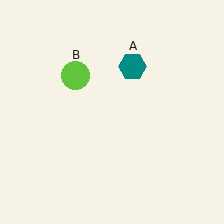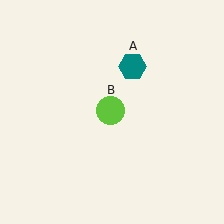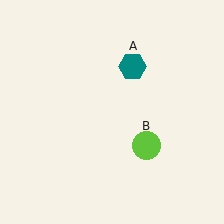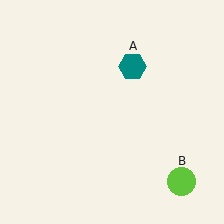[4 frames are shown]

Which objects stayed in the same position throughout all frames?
Teal hexagon (object A) remained stationary.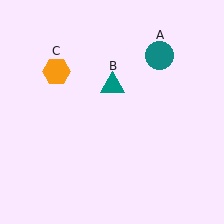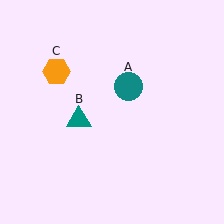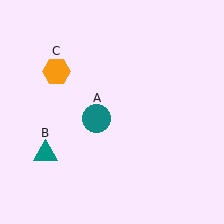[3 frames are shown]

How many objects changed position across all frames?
2 objects changed position: teal circle (object A), teal triangle (object B).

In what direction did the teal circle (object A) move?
The teal circle (object A) moved down and to the left.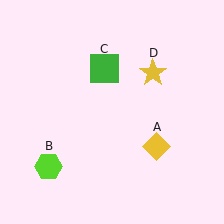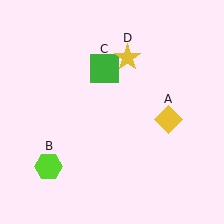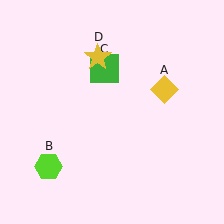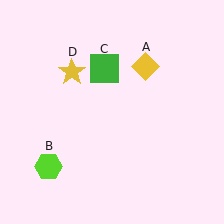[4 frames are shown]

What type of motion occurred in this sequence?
The yellow diamond (object A), yellow star (object D) rotated counterclockwise around the center of the scene.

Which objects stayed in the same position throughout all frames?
Lime hexagon (object B) and green square (object C) remained stationary.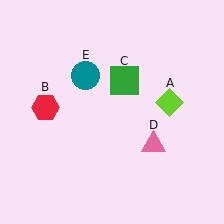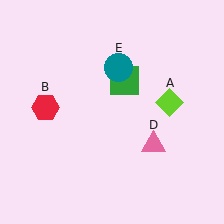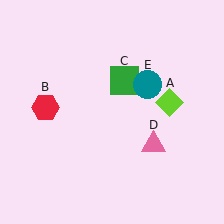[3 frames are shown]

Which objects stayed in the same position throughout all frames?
Lime diamond (object A) and red hexagon (object B) and green square (object C) and pink triangle (object D) remained stationary.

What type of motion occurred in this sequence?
The teal circle (object E) rotated clockwise around the center of the scene.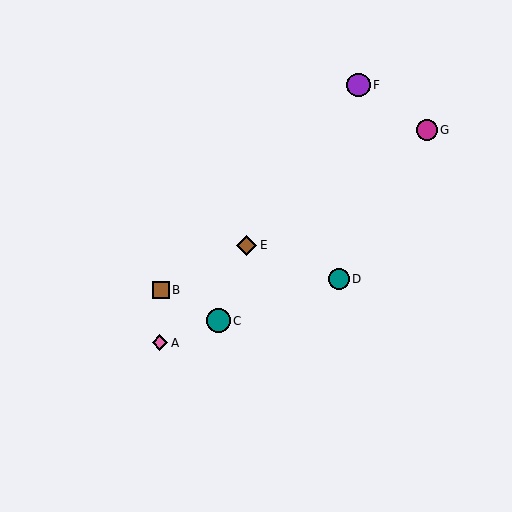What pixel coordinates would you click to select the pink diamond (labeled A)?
Click at (160, 343) to select the pink diamond A.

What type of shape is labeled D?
Shape D is a teal circle.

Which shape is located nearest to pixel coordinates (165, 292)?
The brown square (labeled B) at (161, 290) is nearest to that location.